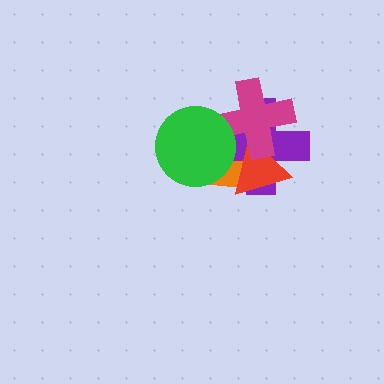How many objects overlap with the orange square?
4 objects overlap with the orange square.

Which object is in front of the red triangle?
The magenta cross is in front of the red triangle.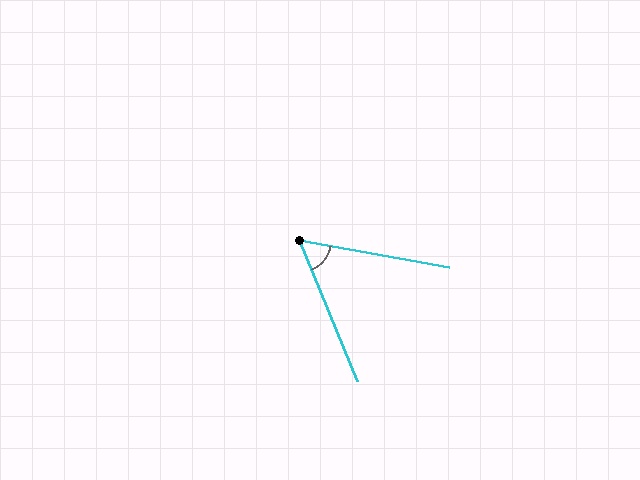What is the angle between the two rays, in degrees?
Approximately 58 degrees.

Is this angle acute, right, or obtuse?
It is acute.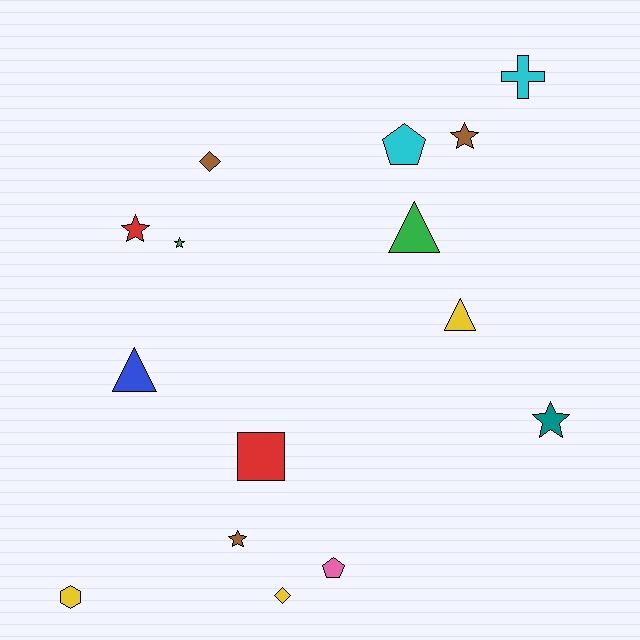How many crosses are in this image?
There is 1 cross.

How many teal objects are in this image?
There is 1 teal object.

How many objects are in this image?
There are 15 objects.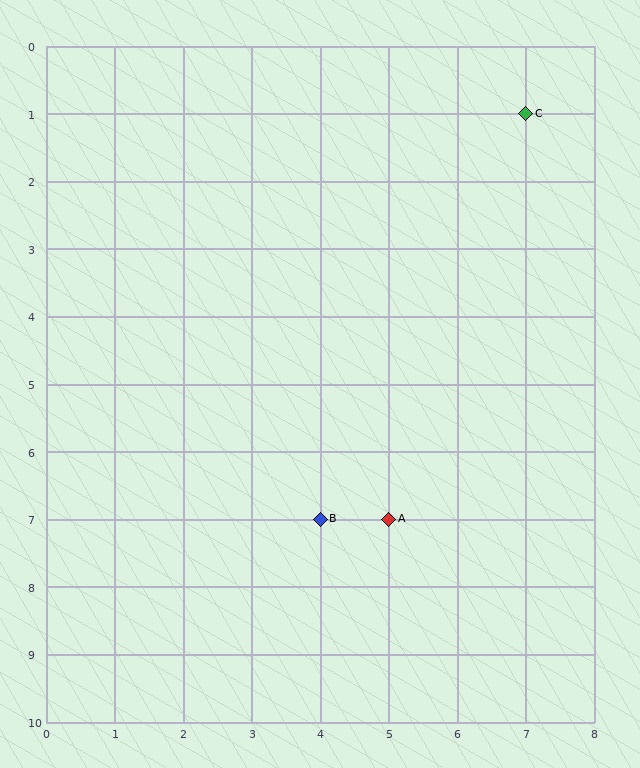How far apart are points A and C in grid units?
Points A and C are 2 columns and 6 rows apart (about 6.3 grid units diagonally).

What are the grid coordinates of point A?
Point A is at grid coordinates (5, 7).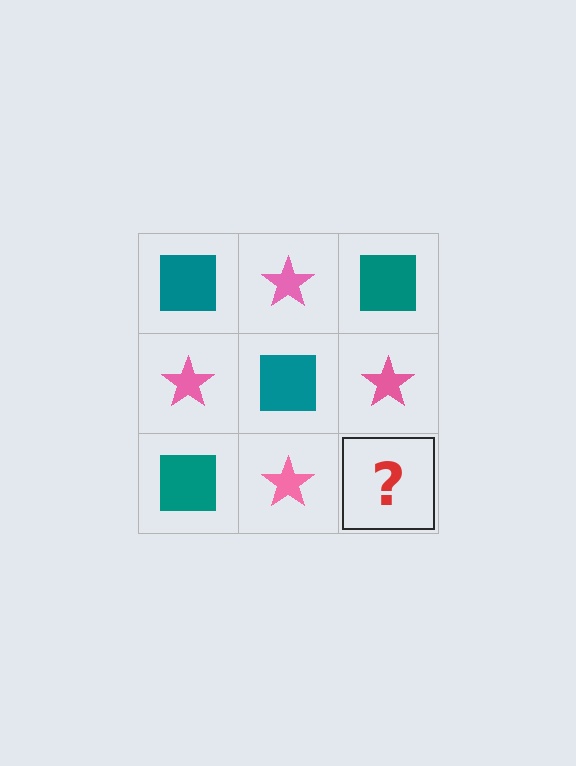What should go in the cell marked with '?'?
The missing cell should contain a teal square.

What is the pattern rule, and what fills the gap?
The rule is that it alternates teal square and pink star in a checkerboard pattern. The gap should be filled with a teal square.